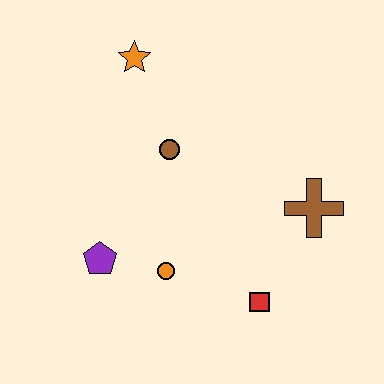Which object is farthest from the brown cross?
The orange star is farthest from the brown cross.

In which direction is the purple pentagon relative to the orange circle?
The purple pentagon is to the left of the orange circle.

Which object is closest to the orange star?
The brown circle is closest to the orange star.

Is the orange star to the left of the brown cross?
Yes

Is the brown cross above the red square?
Yes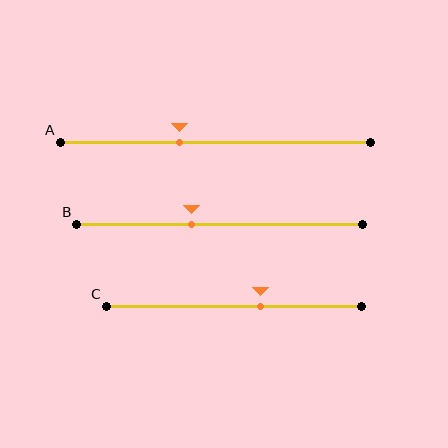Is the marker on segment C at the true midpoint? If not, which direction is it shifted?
No, the marker on segment C is shifted to the right by about 10% of the segment length.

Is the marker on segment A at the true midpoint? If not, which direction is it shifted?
No, the marker on segment A is shifted to the left by about 11% of the segment length.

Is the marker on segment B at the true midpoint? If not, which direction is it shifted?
No, the marker on segment B is shifted to the left by about 10% of the segment length.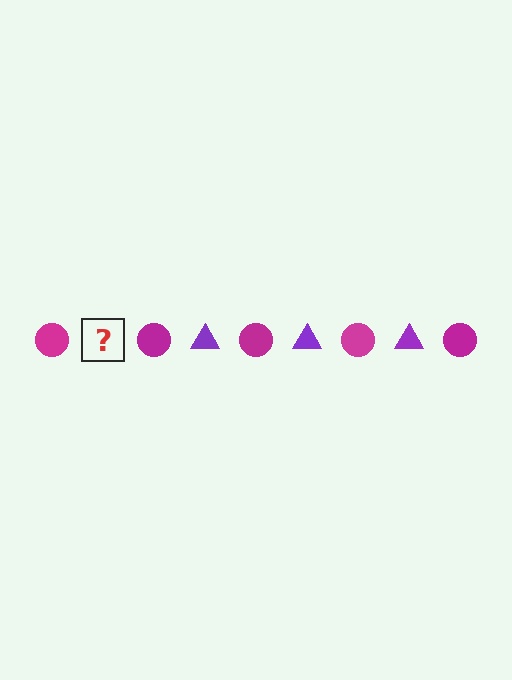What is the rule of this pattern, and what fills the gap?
The rule is that the pattern alternates between magenta circle and purple triangle. The gap should be filled with a purple triangle.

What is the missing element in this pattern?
The missing element is a purple triangle.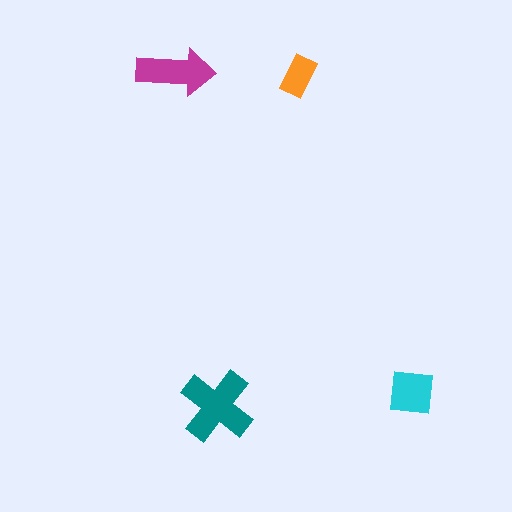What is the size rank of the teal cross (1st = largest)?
1st.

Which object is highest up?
The magenta arrow is topmost.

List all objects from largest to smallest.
The teal cross, the magenta arrow, the cyan square, the orange rectangle.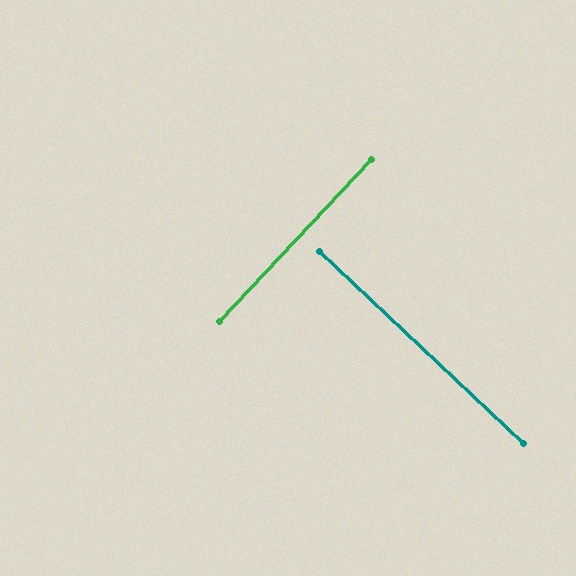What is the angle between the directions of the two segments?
Approximately 90 degrees.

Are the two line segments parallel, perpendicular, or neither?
Perpendicular — they meet at approximately 90°.